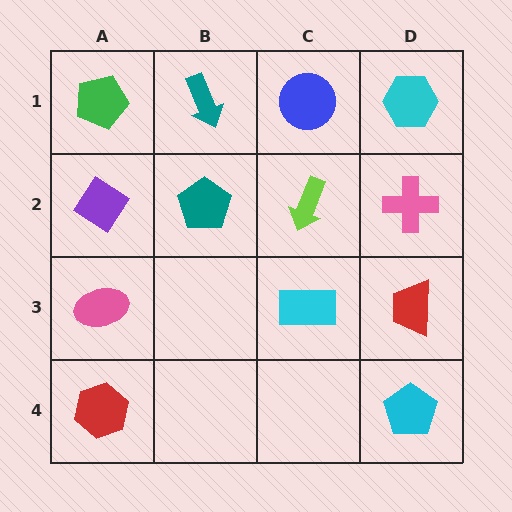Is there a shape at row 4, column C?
No, that cell is empty.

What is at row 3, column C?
A cyan rectangle.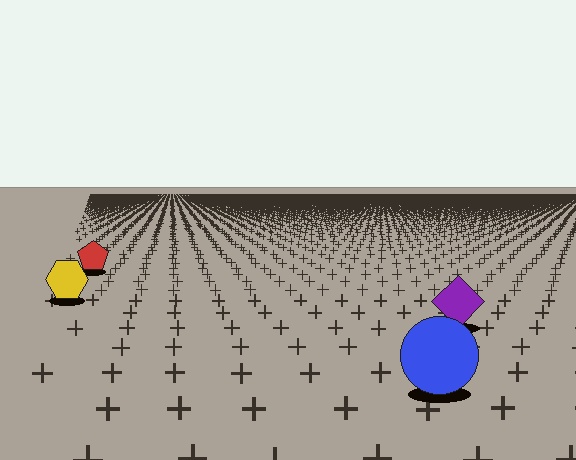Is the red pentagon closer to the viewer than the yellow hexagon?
No. The yellow hexagon is closer — you can tell from the texture gradient: the ground texture is coarser near it.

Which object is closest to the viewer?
The blue circle is closest. The texture marks near it are larger and more spread out.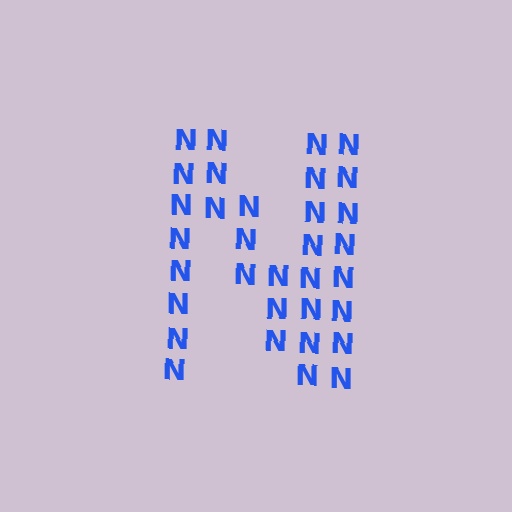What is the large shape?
The large shape is the letter N.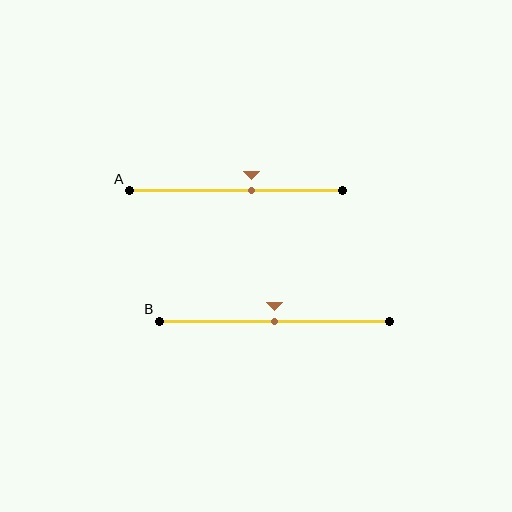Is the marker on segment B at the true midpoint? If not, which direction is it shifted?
Yes, the marker on segment B is at the true midpoint.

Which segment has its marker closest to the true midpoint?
Segment B has its marker closest to the true midpoint.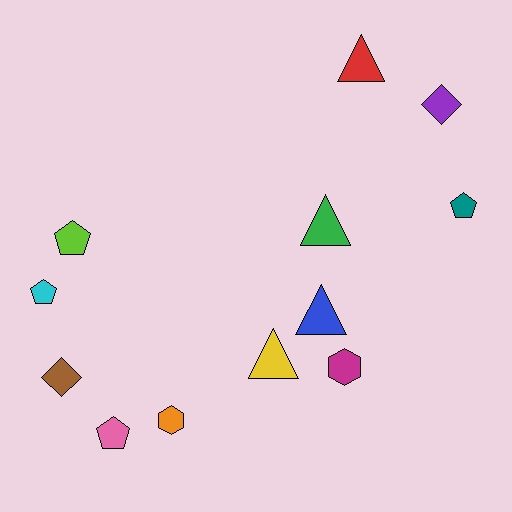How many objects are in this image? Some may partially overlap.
There are 12 objects.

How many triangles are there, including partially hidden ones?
There are 4 triangles.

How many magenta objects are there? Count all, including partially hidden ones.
There is 1 magenta object.